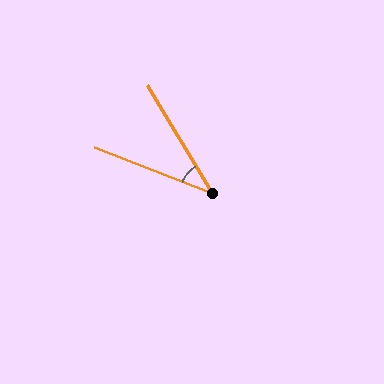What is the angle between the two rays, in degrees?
Approximately 38 degrees.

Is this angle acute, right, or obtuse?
It is acute.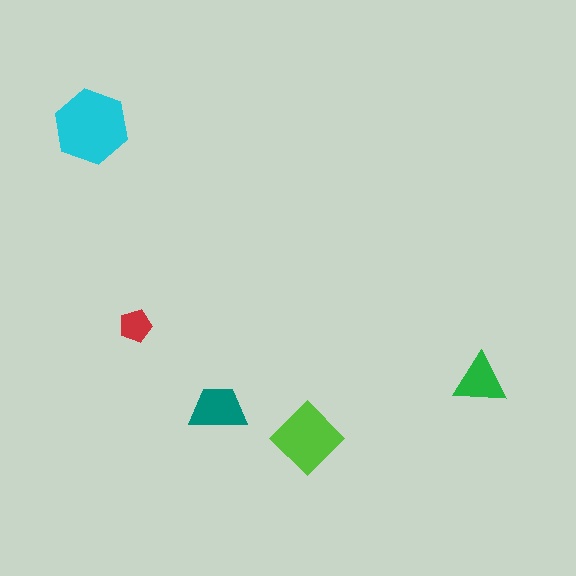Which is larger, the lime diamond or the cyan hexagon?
The cyan hexagon.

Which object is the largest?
The cyan hexagon.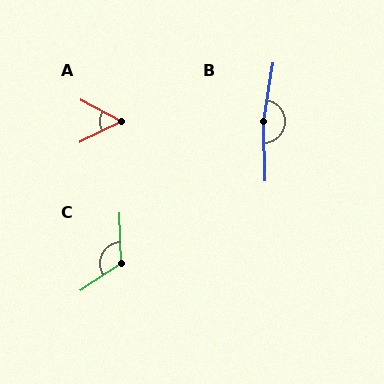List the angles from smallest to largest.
A (55°), C (122°), B (169°).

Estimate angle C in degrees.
Approximately 122 degrees.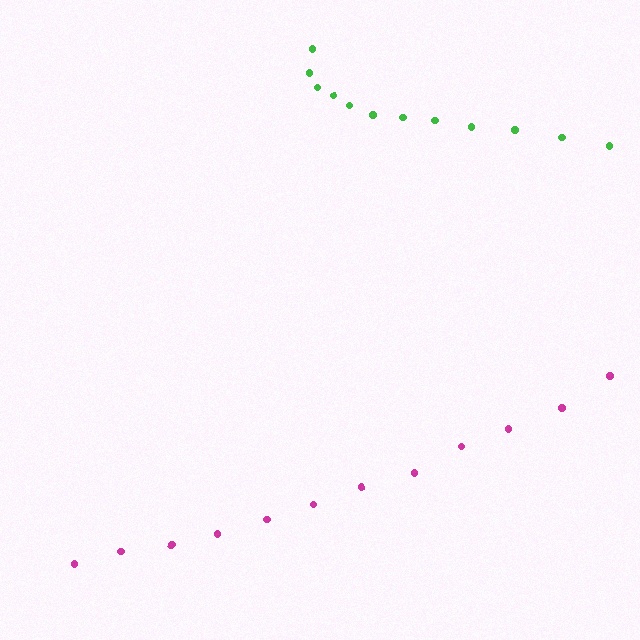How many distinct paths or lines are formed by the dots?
There are 2 distinct paths.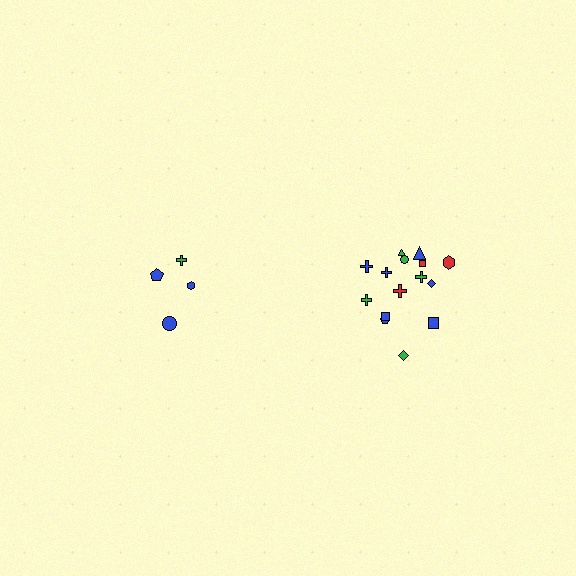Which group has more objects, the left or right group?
The right group.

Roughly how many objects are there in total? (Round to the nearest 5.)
Roughly 20 objects in total.